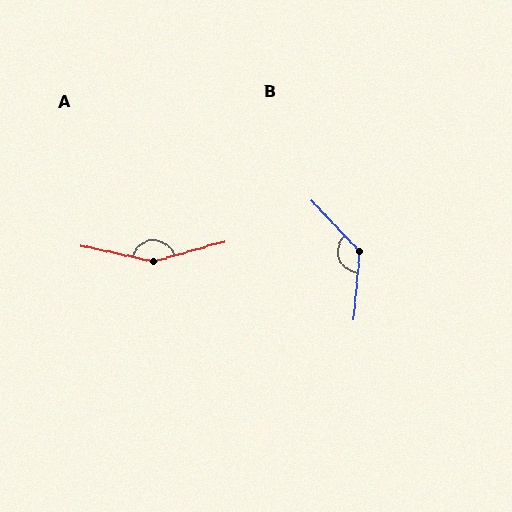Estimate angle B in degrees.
Approximately 132 degrees.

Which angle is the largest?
A, at approximately 152 degrees.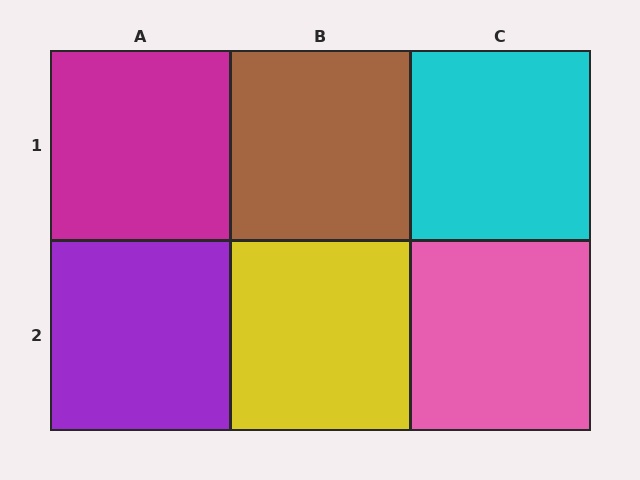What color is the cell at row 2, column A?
Purple.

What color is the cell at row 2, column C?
Pink.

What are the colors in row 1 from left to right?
Magenta, brown, cyan.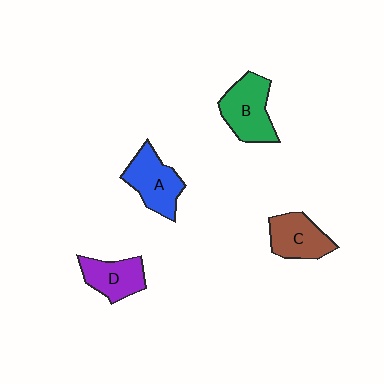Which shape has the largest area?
Shape B (green).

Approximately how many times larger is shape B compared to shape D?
Approximately 1.3 times.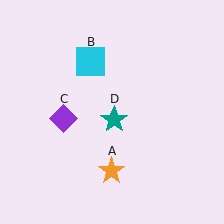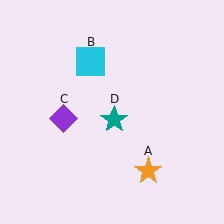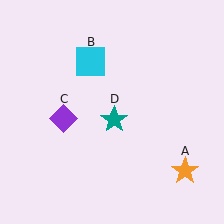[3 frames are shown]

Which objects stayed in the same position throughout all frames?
Cyan square (object B) and purple diamond (object C) and teal star (object D) remained stationary.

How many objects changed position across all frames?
1 object changed position: orange star (object A).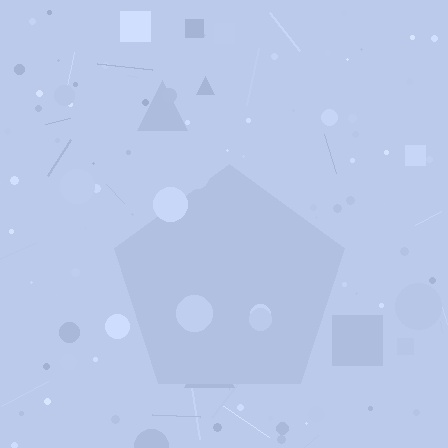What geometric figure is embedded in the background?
A pentagon is embedded in the background.